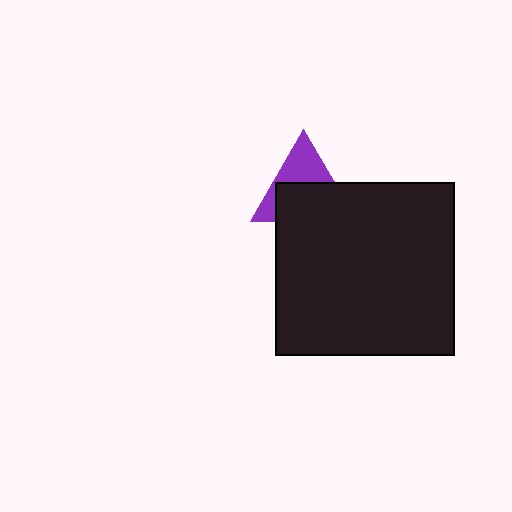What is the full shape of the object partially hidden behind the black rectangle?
The partially hidden object is a purple triangle.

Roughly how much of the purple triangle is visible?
A small part of it is visible (roughly 44%).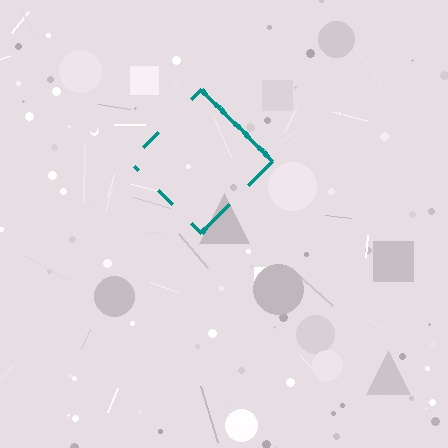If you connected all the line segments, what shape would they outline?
They would outline a diamond.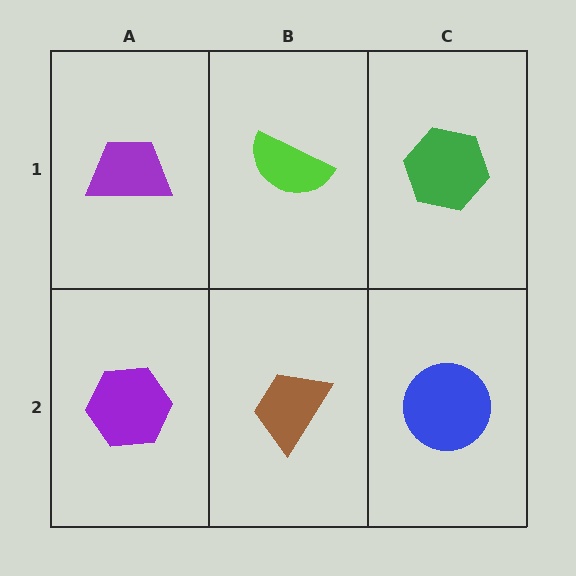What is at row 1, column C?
A green hexagon.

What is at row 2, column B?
A brown trapezoid.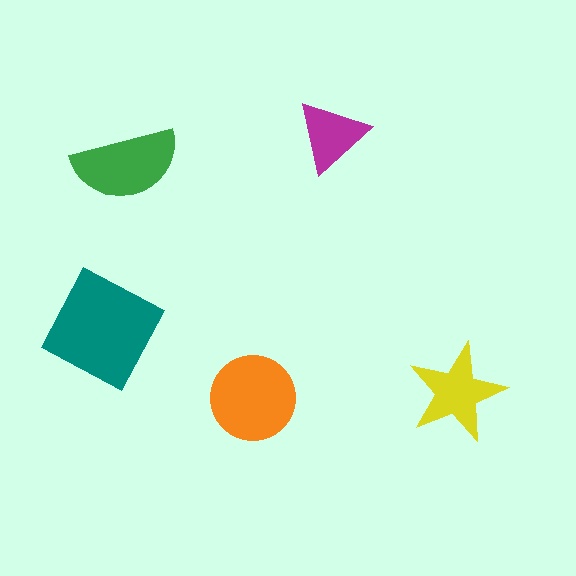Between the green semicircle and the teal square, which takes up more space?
The teal square.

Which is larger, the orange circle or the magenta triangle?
The orange circle.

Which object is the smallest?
The magenta triangle.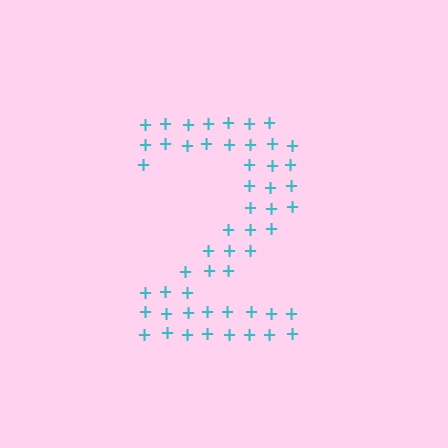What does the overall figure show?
The overall figure shows the digit 2.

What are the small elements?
The small elements are plus signs.